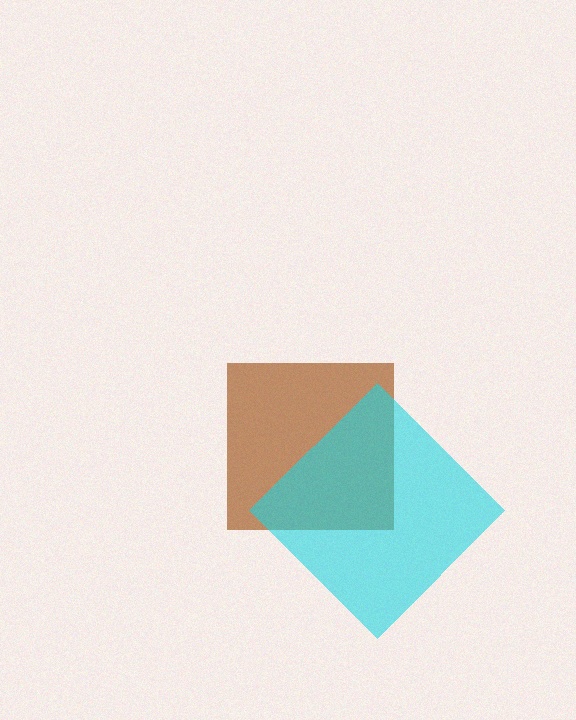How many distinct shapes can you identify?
There are 2 distinct shapes: a brown square, a cyan diamond.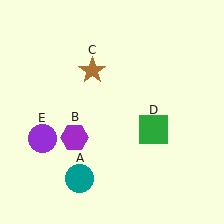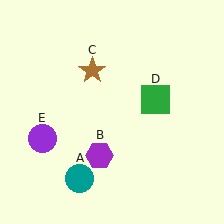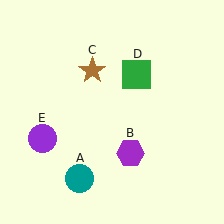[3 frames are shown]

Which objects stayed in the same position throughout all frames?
Teal circle (object A) and brown star (object C) and purple circle (object E) remained stationary.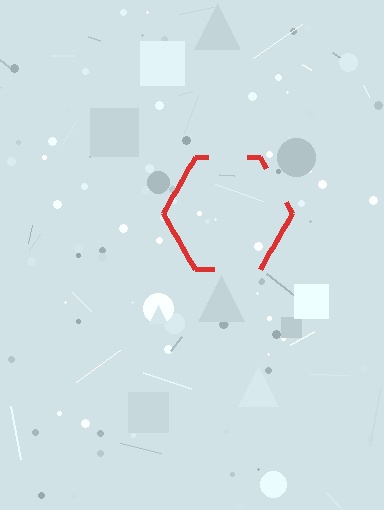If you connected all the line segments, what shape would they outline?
They would outline a hexagon.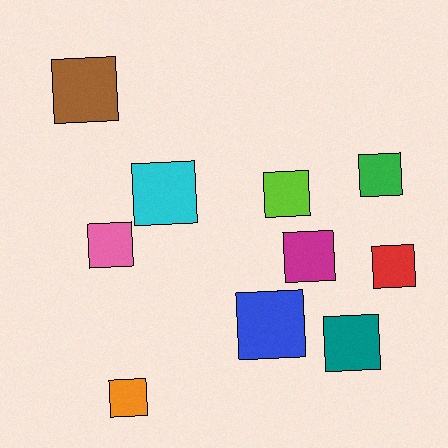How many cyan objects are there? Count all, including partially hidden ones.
There is 1 cyan object.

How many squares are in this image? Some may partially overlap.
There are 10 squares.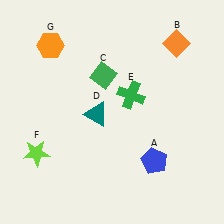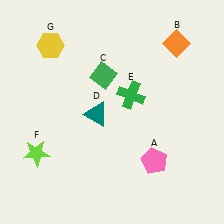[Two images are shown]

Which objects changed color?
A changed from blue to pink. G changed from orange to yellow.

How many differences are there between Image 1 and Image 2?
There are 2 differences between the two images.